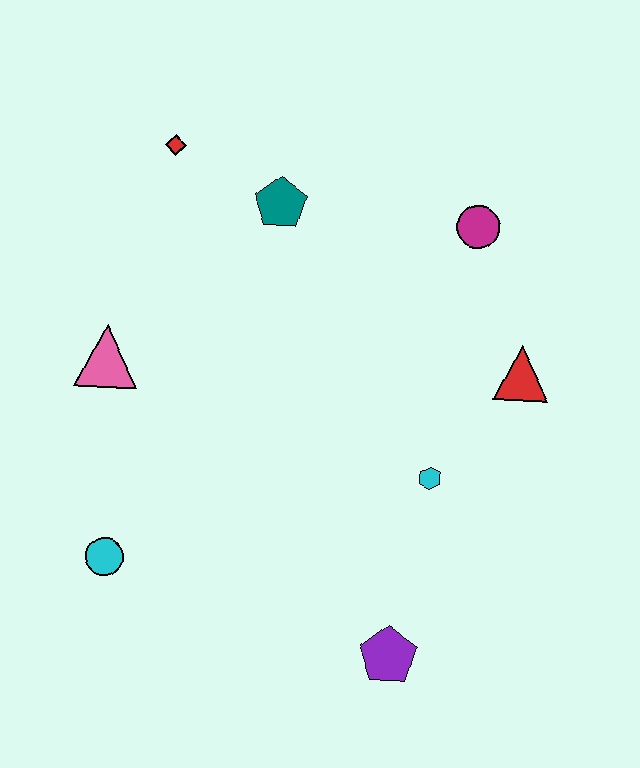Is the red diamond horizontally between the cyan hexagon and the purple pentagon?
No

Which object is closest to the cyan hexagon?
The red triangle is closest to the cyan hexagon.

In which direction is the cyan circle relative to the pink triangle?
The cyan circle is below the pink triangle.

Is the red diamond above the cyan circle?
Yes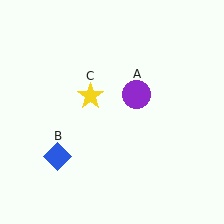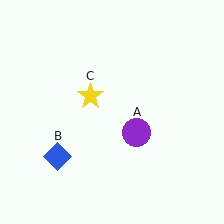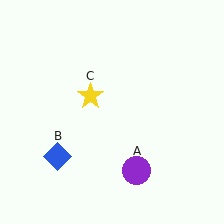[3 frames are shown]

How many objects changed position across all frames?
1 object changed position: purple circle (object A).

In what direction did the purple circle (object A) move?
The purple circle (object A) moved down.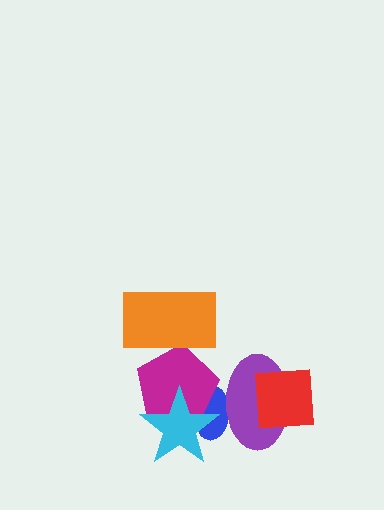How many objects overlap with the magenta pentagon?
4 objects overlap with the magenta pentagon.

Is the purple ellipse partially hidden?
Yes, it is partially covered by another shape.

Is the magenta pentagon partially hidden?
Yes, it is partially covered by another shape.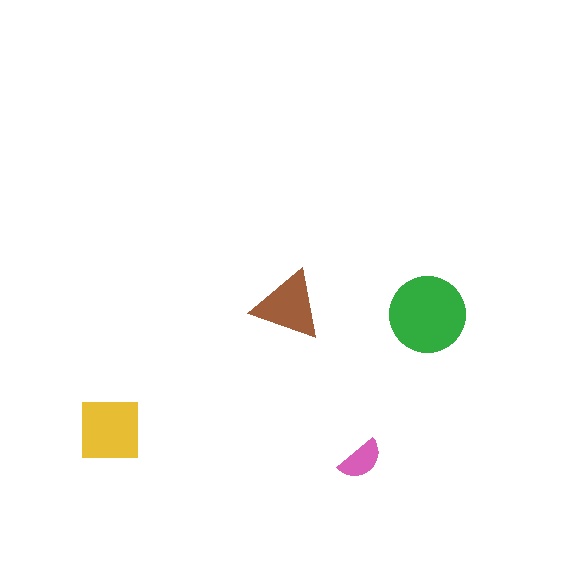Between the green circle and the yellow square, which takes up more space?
The green circle.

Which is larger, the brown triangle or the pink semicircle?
The brown triangle.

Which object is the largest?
The green circle.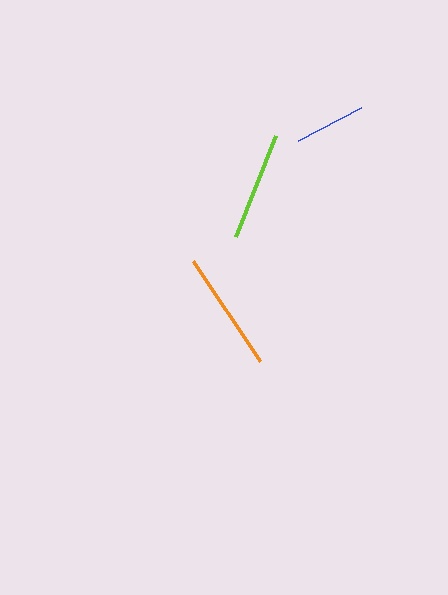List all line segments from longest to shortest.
From longest to shortest: orange, lime, blue.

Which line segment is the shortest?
The blue line is the shortest at approximately 71 pixels.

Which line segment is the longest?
The orange line is the longest at approximately 120 pixels.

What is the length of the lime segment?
The lime segment is approximately 109 pixels long.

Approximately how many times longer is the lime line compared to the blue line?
The lime line is approximately 1.5 times the length of the blue line.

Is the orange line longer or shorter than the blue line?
The orange line is longer than the blue line.